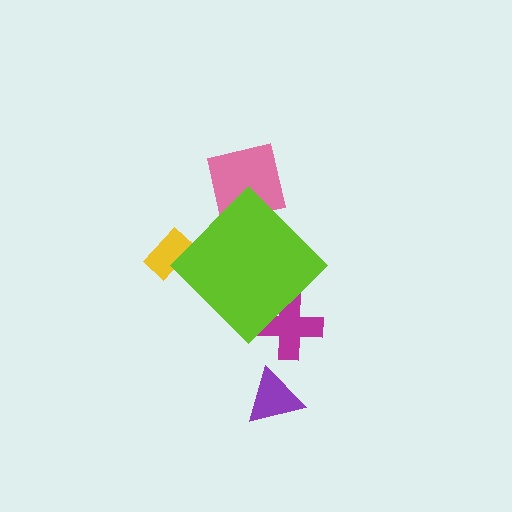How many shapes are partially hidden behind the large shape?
3 shapes are partially hidden.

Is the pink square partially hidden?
Yes, the pink square is partially hidden behind the lime diamond.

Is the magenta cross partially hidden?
Yes, the magenta cross is partially hidden behind the lime diamond.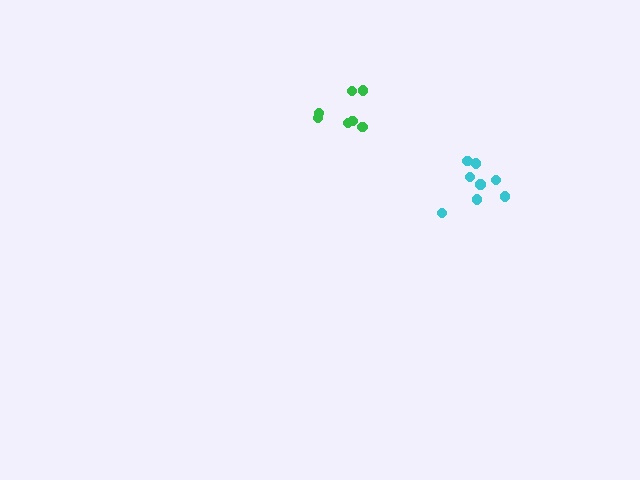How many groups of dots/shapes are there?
There are 2 groups.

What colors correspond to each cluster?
The clusters are colored: cyan, green.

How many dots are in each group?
Group 1: 8 dots, Group 2: 7 dots (15 total).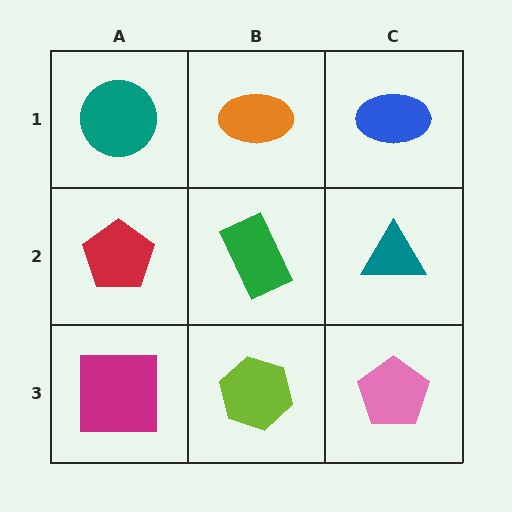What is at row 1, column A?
A teal circle.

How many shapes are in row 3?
3 shapes.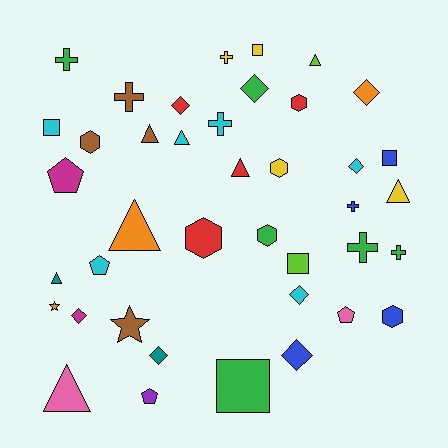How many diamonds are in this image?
There are 8 diamonds.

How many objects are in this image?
There are 40 objects.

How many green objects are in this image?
There are 6 green objects.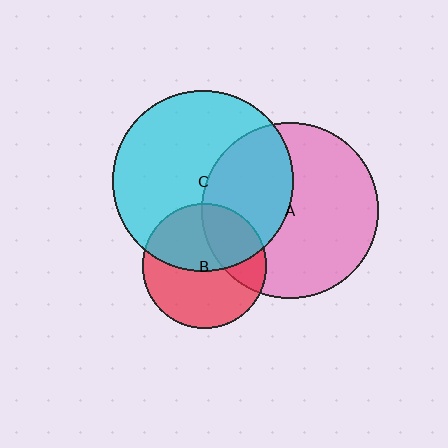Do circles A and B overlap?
Yes.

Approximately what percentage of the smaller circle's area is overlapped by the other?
Approximately 30%.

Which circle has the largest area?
Circle C (cyan).